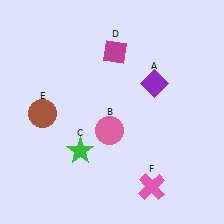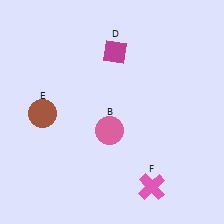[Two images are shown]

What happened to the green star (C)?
The green star (C) was removed in Image 2. It was in the bottom-left area of Image 1.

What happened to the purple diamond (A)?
The purple diamond (A) was removed in Image 2. It was in the top-right area of Image 1.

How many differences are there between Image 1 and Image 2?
There are 2 differences between the two images.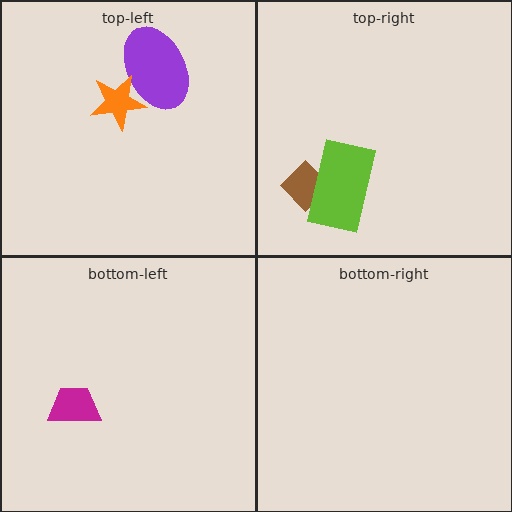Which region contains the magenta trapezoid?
The bottom-left region.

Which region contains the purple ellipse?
The top-left region.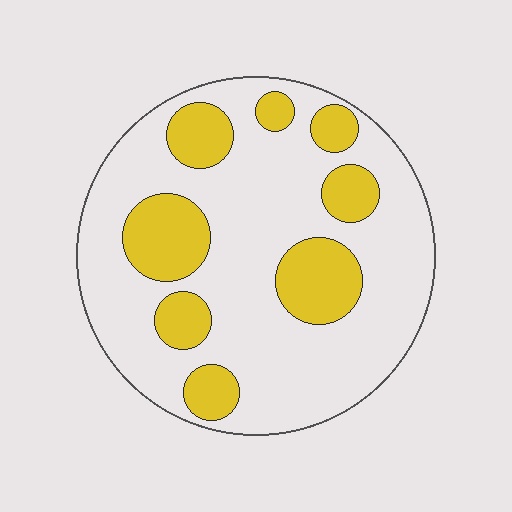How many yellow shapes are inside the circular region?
8.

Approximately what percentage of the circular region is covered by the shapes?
Approximately 25%.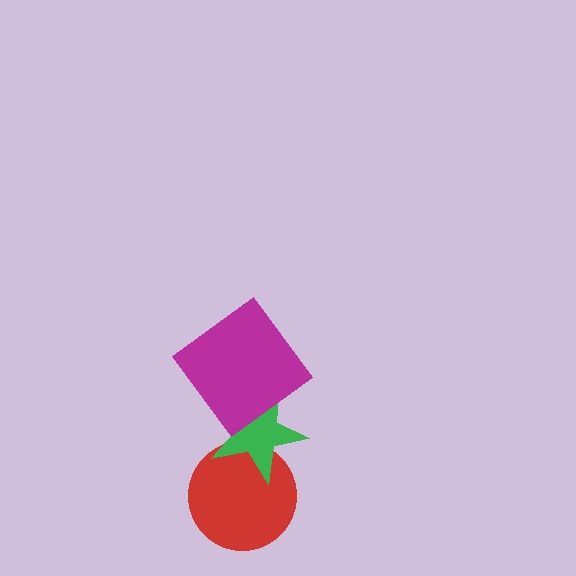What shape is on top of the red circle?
The green star is on top of the red circle.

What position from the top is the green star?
The green star is 2nd from the top.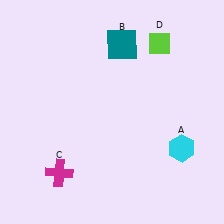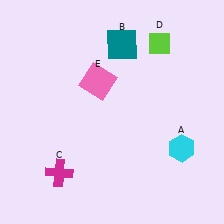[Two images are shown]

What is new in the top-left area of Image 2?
A pink square (E) was added in the top-left area of Image 2.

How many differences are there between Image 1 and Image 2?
There is 1 difference between the two images.